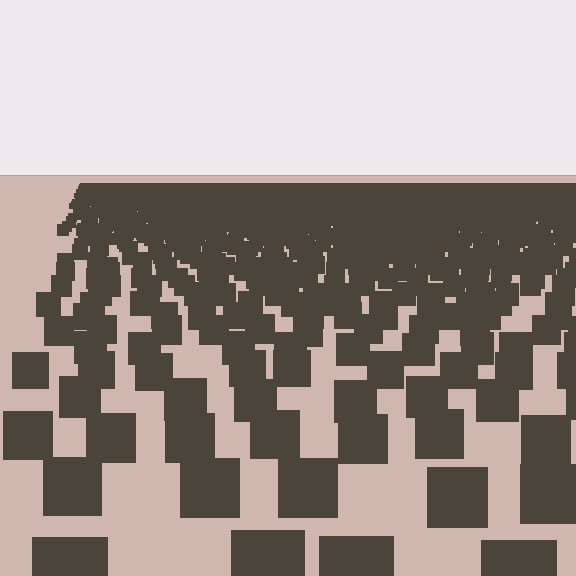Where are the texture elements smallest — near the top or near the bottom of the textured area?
Near the top.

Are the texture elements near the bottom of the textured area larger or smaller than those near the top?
Larger. Near the bottom, elements are closer to the viewer and appear at a bigger on-screen size.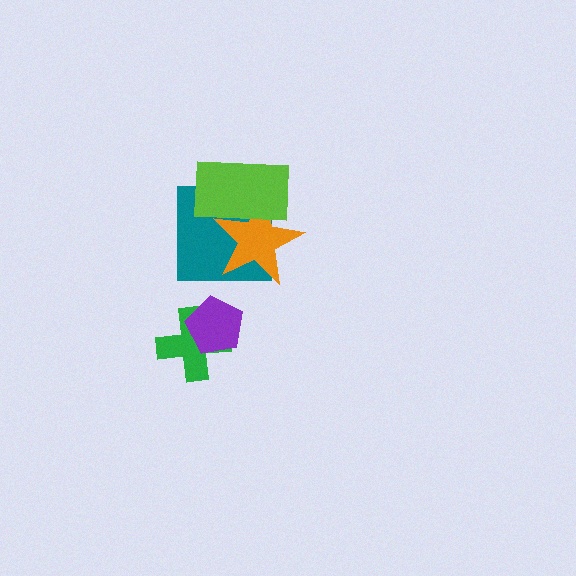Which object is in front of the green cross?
The purple pentagon is in front of the green cross.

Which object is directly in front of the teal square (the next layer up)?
The orange star is directly in front of the teal square.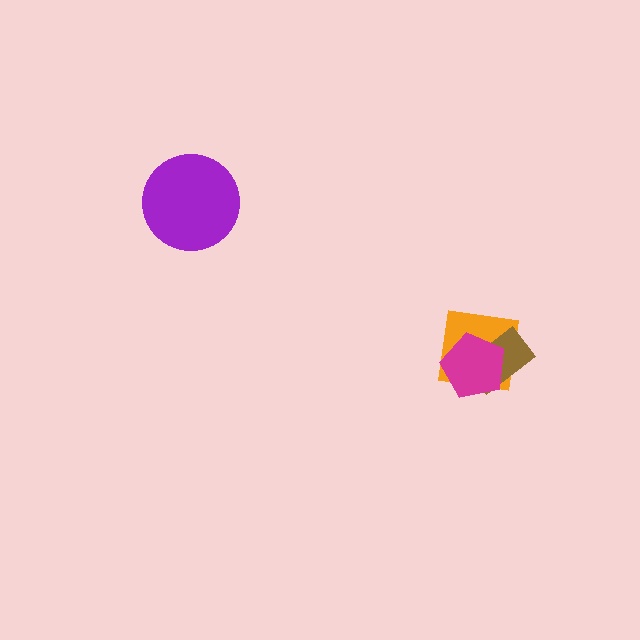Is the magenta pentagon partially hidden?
No, no other shape covers it.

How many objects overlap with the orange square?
2 objects overlap with the orange square.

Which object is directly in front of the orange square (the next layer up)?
The brown rectangle is directly in front of the orange square.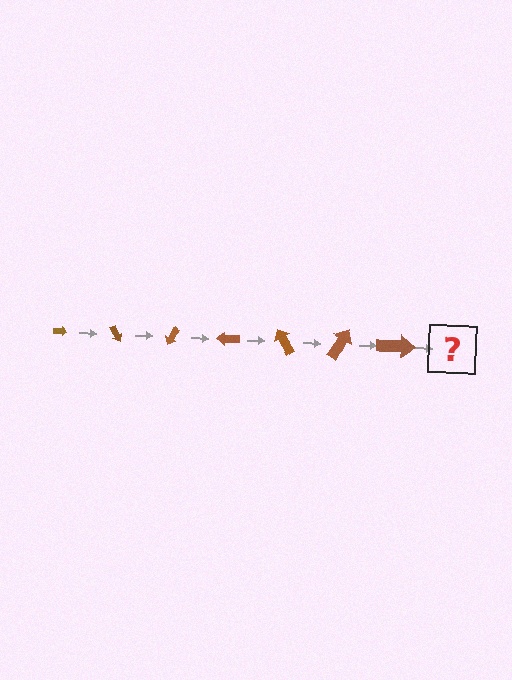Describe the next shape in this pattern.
It should be an arrow, larger than the previous one and rotated 420 degrees from the start.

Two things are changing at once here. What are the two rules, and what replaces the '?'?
The two rules are that the arrow grows larger each step and it rotates 60 degrees each step. The '?' should be an arrow, larger than the previous one and rotated 420 degrees from the start.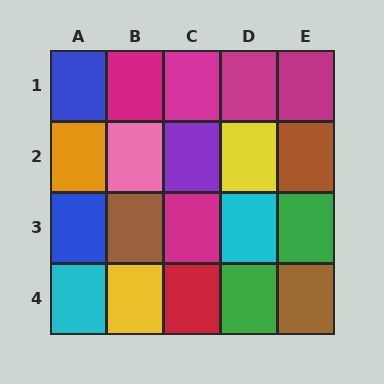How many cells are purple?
1 cell is purple.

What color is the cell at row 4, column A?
Cyan.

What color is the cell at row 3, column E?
Green.